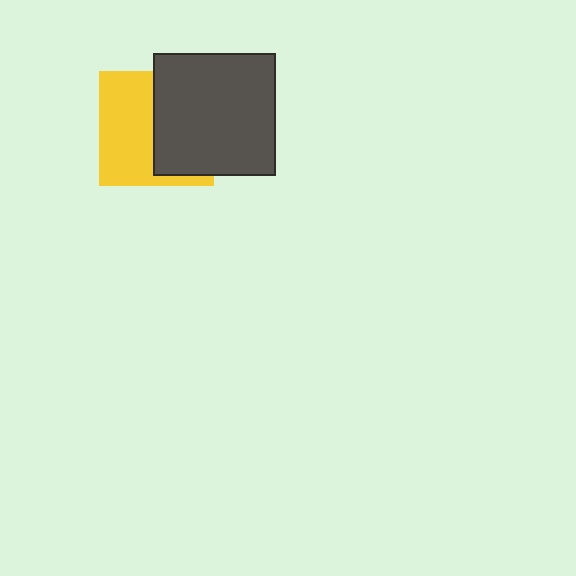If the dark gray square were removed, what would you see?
You would see the complete yellow square.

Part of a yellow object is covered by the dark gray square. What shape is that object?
It is a square.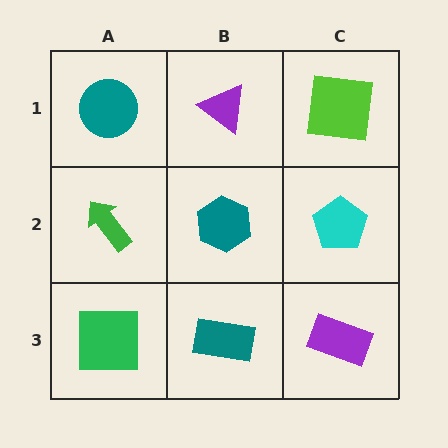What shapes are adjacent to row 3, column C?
A cyan pentagon (row 2, column C), a teal rectangle (row 3, column B).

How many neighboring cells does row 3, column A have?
2.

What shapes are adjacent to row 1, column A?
A green arrow (row 2, column A), a purple triangle (row 1, column B).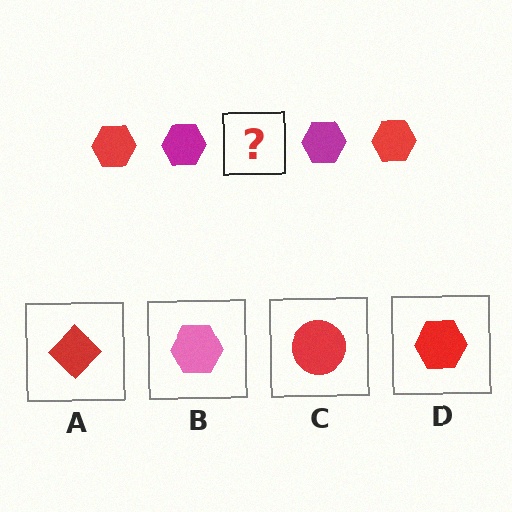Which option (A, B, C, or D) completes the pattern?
D.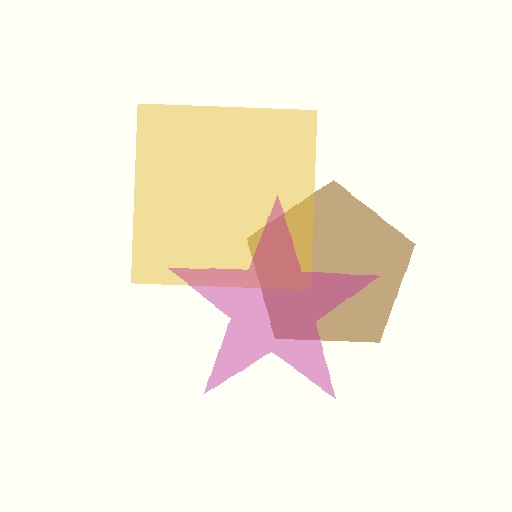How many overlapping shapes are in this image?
There are 3 overlapping shapes in the image.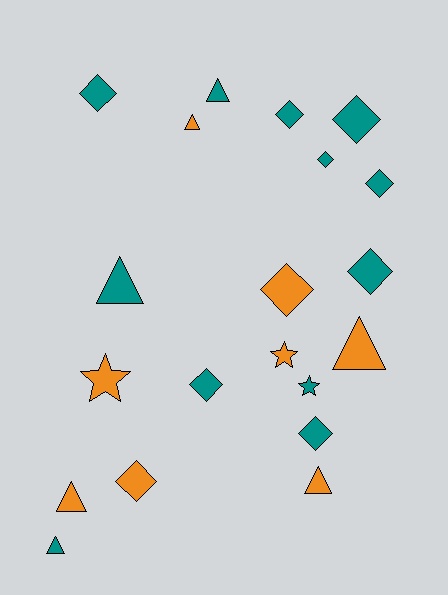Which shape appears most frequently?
Diamond, with 10 objects.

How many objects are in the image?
There are 20 objects.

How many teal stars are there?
There is 1 teal star.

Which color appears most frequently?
Teal, with 12 objects.